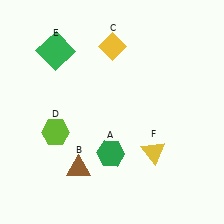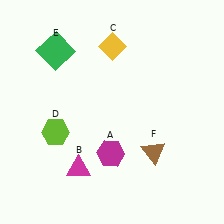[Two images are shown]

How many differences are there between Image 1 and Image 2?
There are 3 differences between the two images.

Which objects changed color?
A changed from green to magenta. B changed from brown to magenta. F changed from yellow to brown.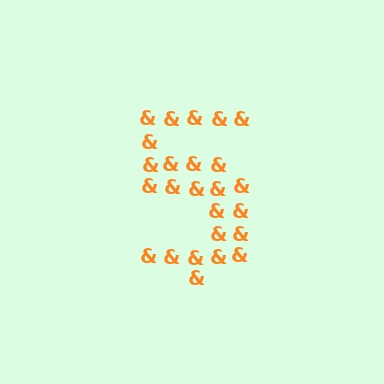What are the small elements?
The small elements are ampersands.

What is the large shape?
The large shape is the digit 5.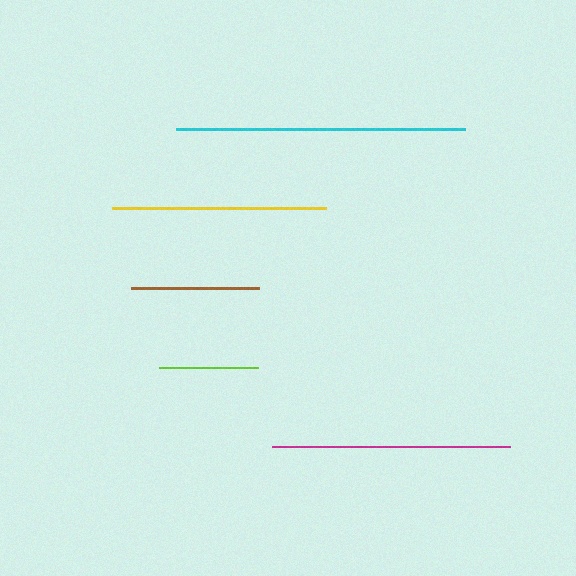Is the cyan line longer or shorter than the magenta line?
The cyan line is longer than the magenta line.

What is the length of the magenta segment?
The magenta segment is approximately 238 pixels long.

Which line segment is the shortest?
The lime line is the shortest at approximately 99 pixels.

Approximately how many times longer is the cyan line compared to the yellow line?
The cyan line is approximately 1.4 times the length of the yellow line.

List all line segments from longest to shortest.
From longest to shortest: cyan, magenta, yellow, brown, lime.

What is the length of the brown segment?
The brown segment is approximately 128 pixels long.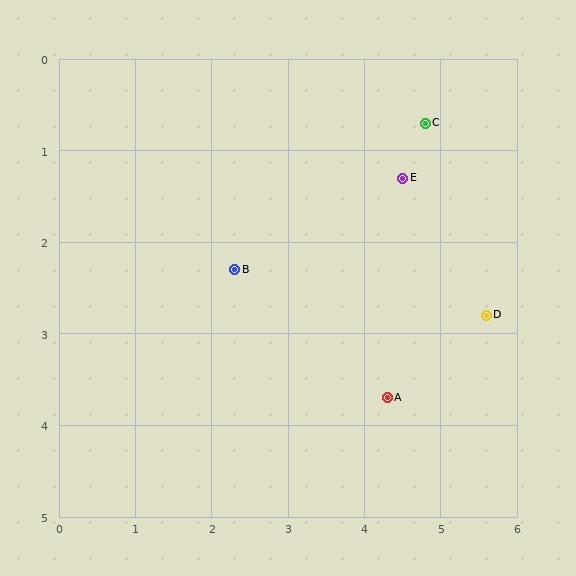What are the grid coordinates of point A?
Point A is at approximately (4.3, 3.7).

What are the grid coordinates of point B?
Point B is at approximately (2.3, 2.3).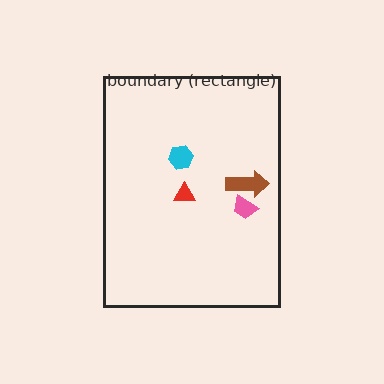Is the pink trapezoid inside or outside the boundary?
Inside.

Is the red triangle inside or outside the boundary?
Inside.